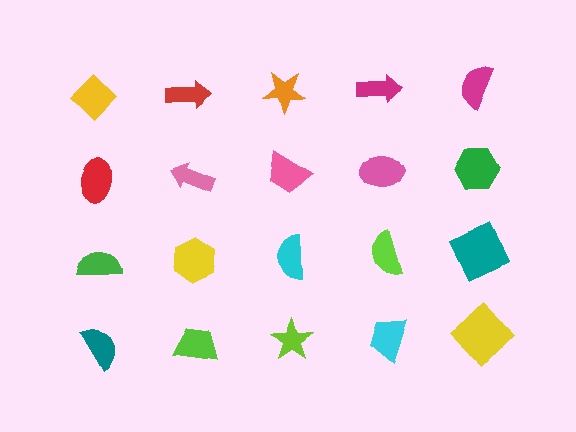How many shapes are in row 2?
5 shapes.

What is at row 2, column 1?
A red ellipse.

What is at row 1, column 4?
A magenta arrow.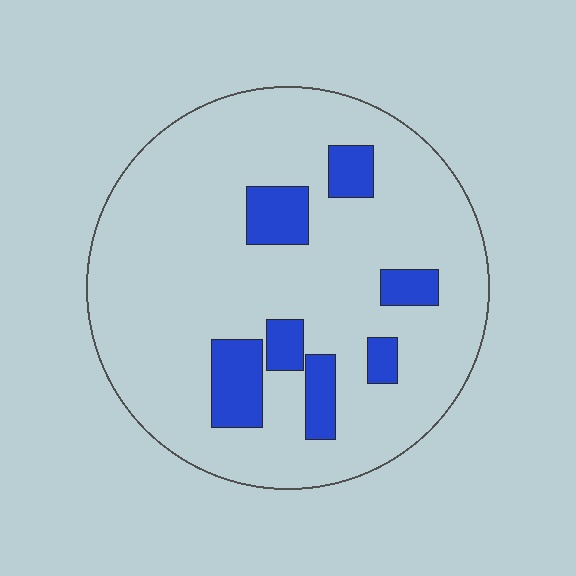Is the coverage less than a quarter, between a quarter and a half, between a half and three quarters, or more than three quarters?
Less than a quarter.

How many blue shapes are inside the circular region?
7.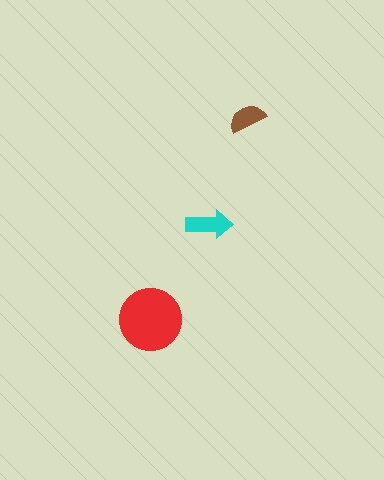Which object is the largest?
The red circle.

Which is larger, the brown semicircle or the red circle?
The red circle.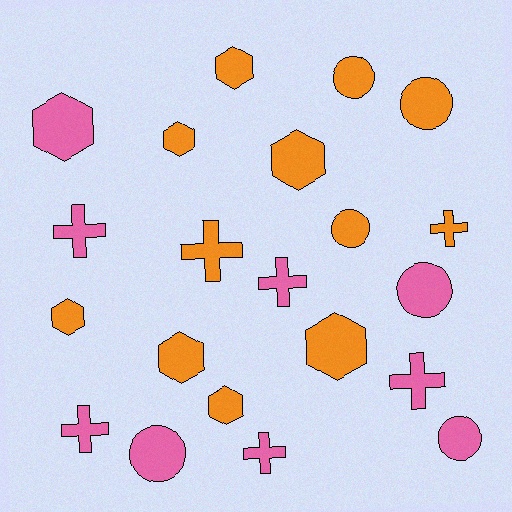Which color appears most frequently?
Orange, with 12 objects.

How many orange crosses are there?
There are 2 orange crosses.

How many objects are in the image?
There are 21 objects.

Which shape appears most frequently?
Hexagon, with 8 objects.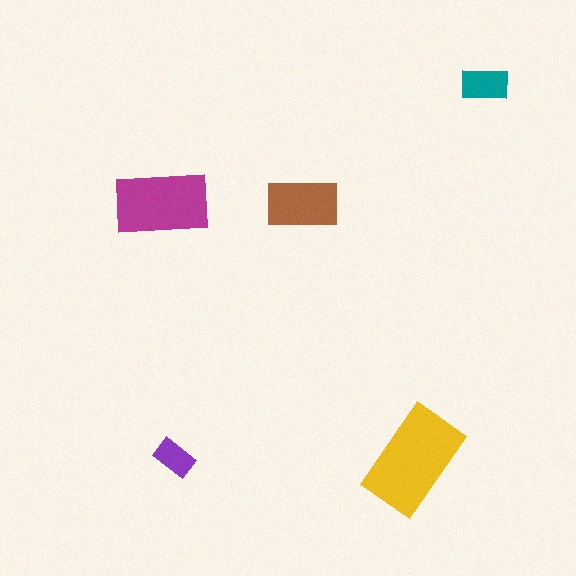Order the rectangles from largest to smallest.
the yellow one, the magenta one, the brown one, the teal one, the purple one.